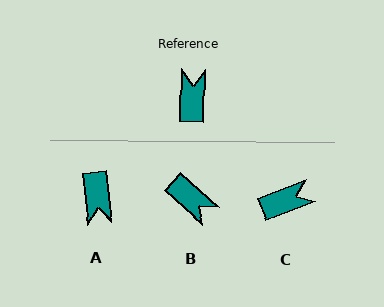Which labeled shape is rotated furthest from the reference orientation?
A, about 172 degrees away.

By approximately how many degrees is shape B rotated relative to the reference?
Approximately 130 degrees clockwise.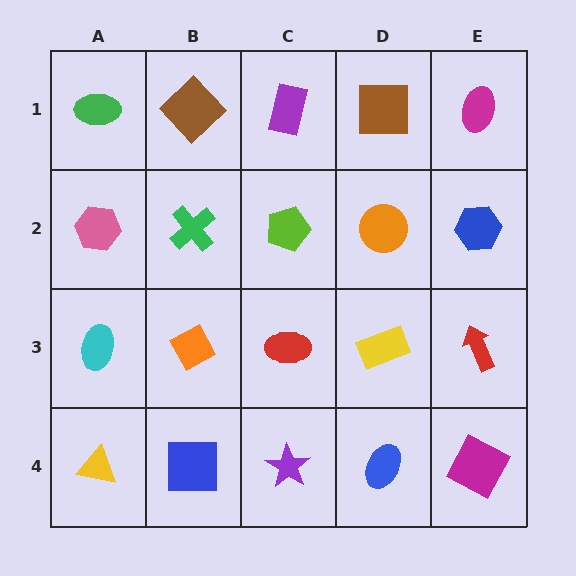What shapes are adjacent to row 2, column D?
A brown square (row 1, column D), a yellow rectangle (row 3, column D), a lime pentagon (row 2, column C), a blue hexagon (row 2, column E).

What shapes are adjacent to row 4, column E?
A red arrow (row 3, column E), a blue ellipse (row 4, column D).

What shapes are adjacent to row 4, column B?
An orange diamond (row 3, column B), a yellow triangle (row 4, column A), a purple star (row 4, column C).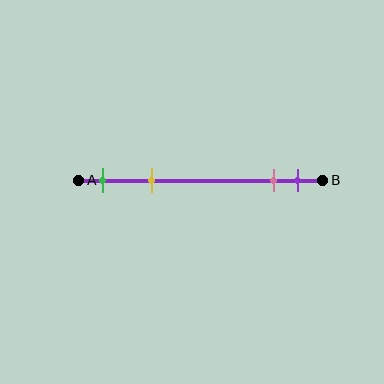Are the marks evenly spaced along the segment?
No, the marks are not evenly spaced.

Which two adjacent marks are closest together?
The pink and purple marks are the closest adjacent pair.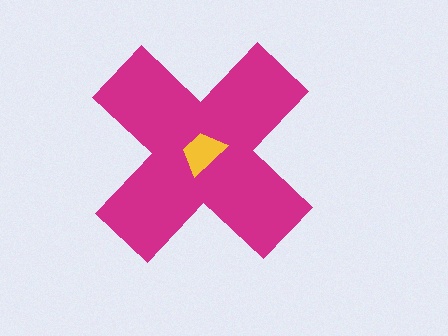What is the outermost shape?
The magenta cross.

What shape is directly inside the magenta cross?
The yellow trapezoid.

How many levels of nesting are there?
2.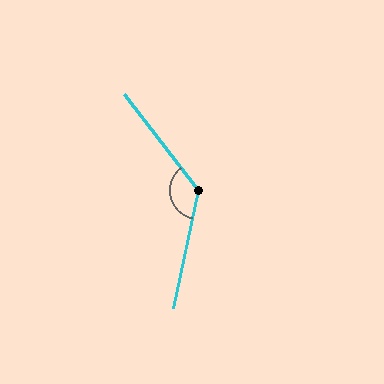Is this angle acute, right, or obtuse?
It is obtuse.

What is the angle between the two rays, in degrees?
Approximately 131 degrees.